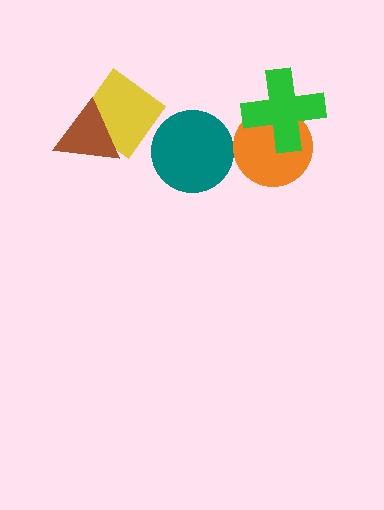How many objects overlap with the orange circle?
1 object overlaps with the orange circle.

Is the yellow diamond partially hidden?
Yes, it is partially covered by another shape.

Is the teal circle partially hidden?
No, no other shape covers it.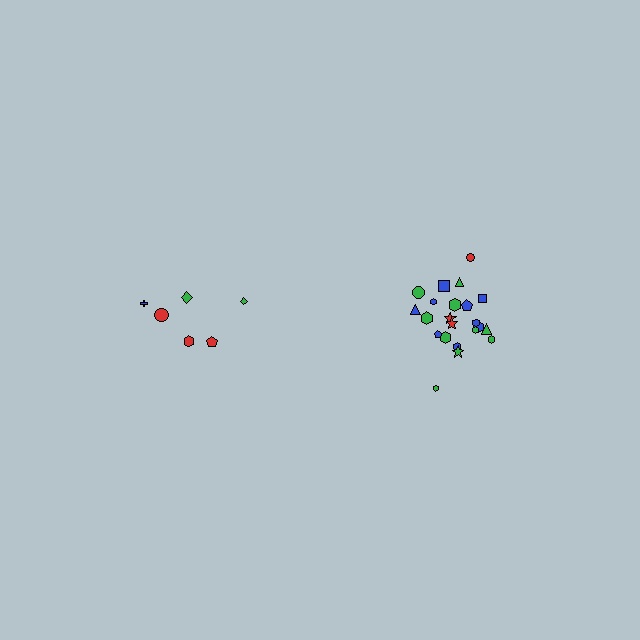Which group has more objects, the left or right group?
The right group.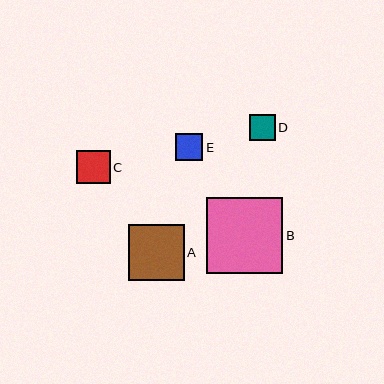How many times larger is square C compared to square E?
Square C is approximately 1.3 times the size of square E.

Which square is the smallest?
Square D is the smallest with a size of approximately 26 pixels.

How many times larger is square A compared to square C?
Square A is approximately 1.7 times the size of square C.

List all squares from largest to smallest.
From largest to smallest: B, A, C, E, D.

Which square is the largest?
Square B is the largest with a size of approximately 76 pixels.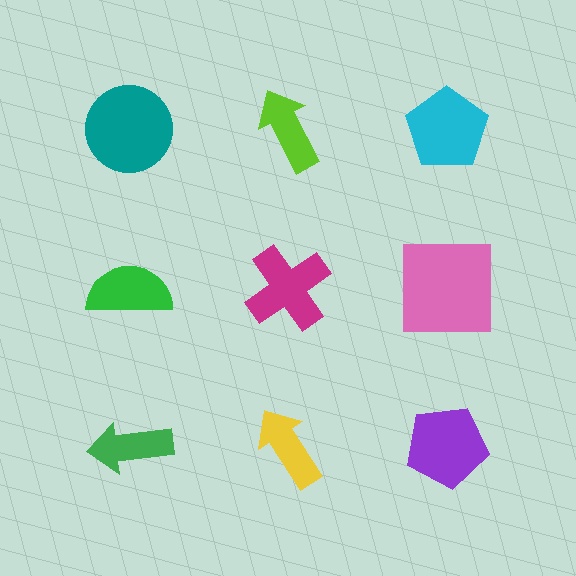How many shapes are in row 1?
3 shapes.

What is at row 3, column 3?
A purple pentagon.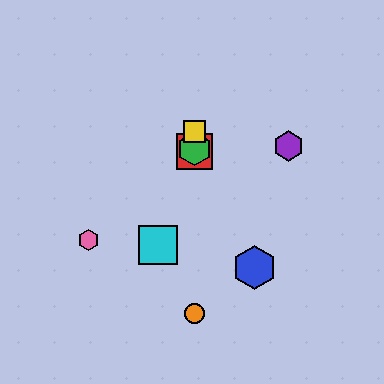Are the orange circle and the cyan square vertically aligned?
No, the orange circle is at x≈195 and the cyan square is at x≈158.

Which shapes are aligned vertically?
The red square, the green hexagon, the yellow square, the orange circle are aligned vertically.